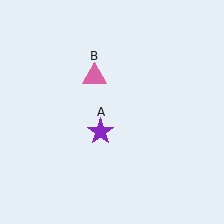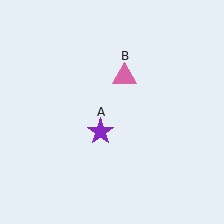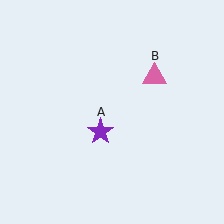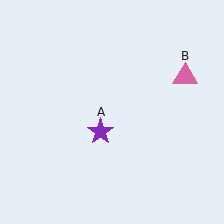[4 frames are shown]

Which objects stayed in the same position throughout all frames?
Purple star (object A) remained stationary.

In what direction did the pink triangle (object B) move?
The pink triangle (object B) moved right.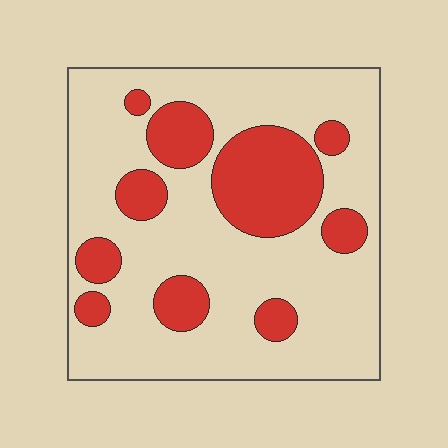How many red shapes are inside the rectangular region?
10.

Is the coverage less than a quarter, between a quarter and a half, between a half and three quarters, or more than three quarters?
Between a quarter and a half.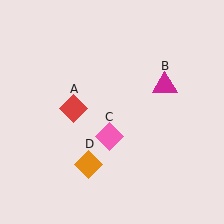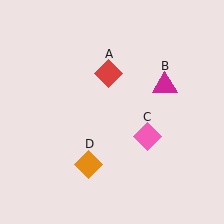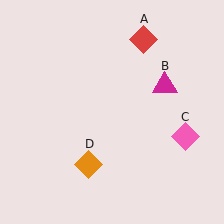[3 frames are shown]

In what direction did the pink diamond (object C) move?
The pink diamond (object C) moved right.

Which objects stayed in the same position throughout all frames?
Magenta triangle (object B) and orange diamond (object D) remained stationary.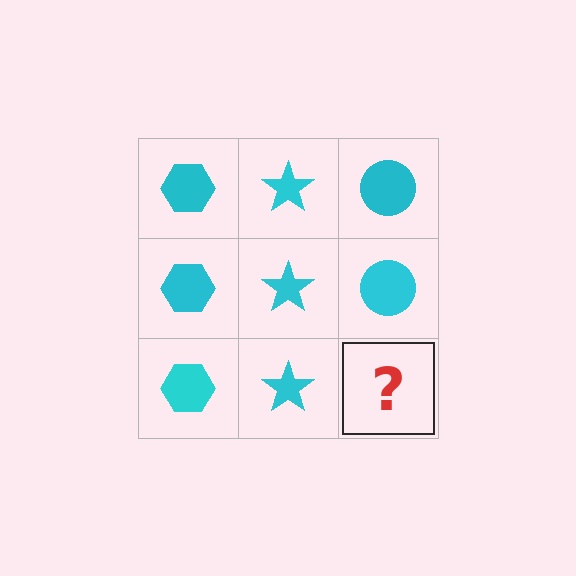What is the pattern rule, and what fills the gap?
The rule is that each column has a consistent shape. The gap should be filled with a cyan circle.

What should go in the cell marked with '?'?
The missing cell should contain a cyan circle.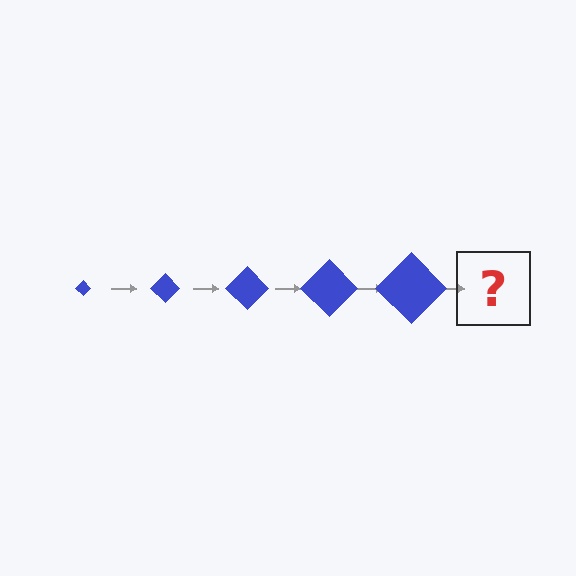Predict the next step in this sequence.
The next step is a blue diamond, larger than the previous one.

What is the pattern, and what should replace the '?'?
The pattern is that the diamond gets progressively larger each step. The '?' should be a blue diamond, larger than the previous one.